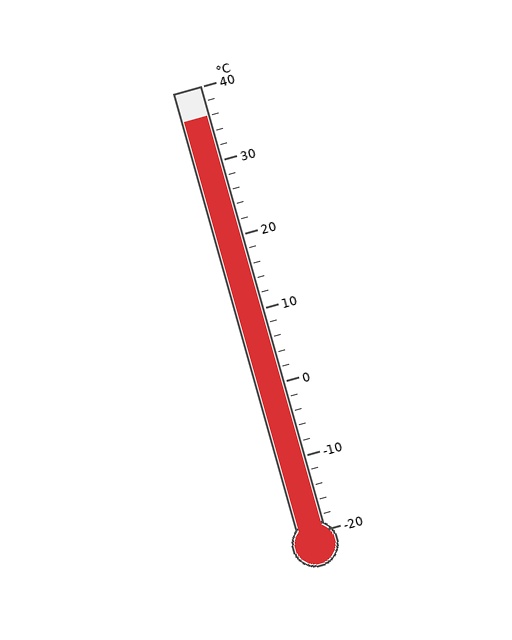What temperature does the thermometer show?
The thermometer shows approximately 36°C.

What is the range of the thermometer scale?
The thermometer scale ranges from -20°C to 40°C.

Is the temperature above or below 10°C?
The temperature is above 10°C.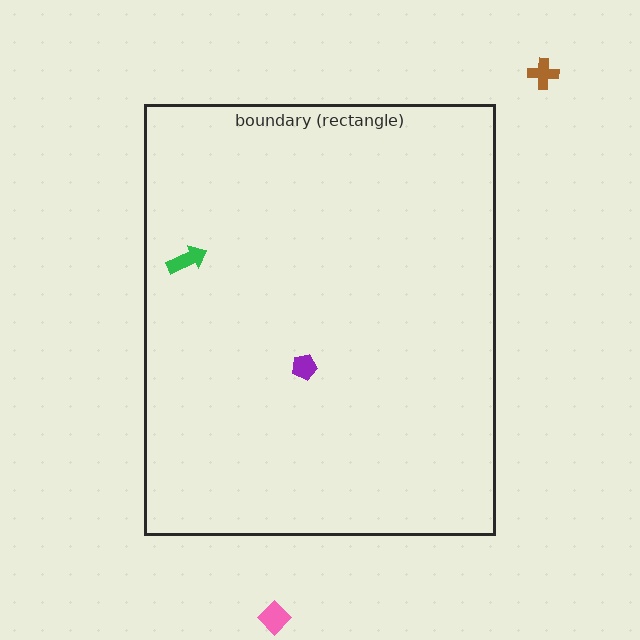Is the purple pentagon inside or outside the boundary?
Inside.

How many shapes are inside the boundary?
2 inside, 2 outside.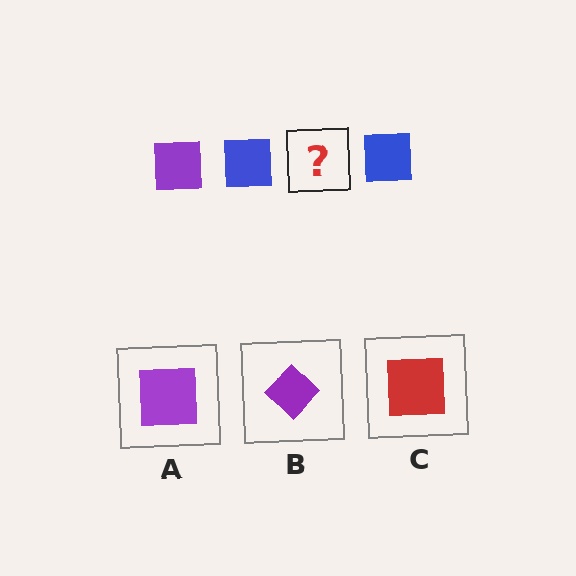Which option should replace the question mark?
Option A.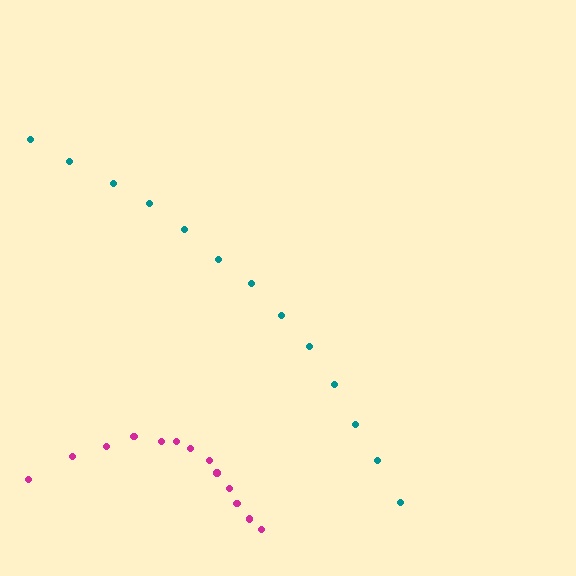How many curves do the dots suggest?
There are 2 distinct paths.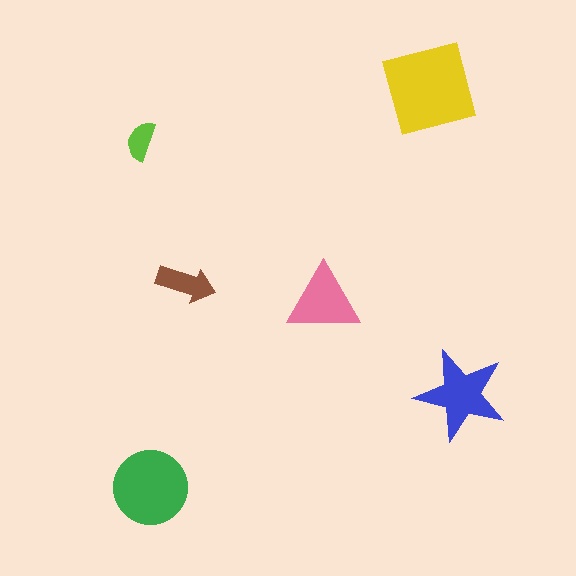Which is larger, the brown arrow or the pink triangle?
The pink triangle.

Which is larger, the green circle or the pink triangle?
The green circle.